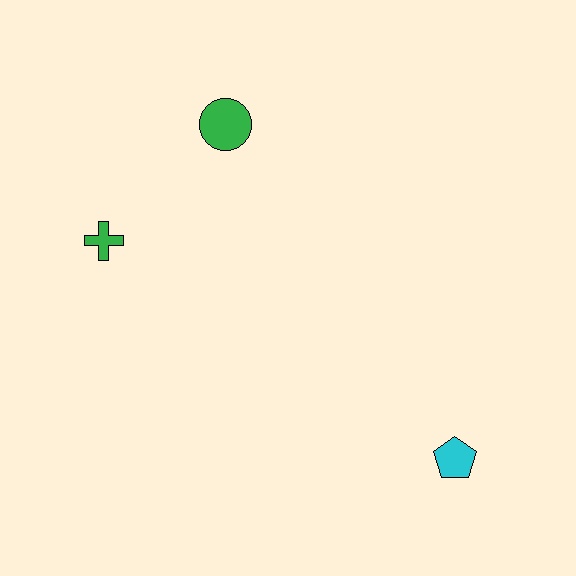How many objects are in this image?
There are 3 objects.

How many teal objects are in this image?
There are no teal objects.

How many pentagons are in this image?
There is 1 pentagon.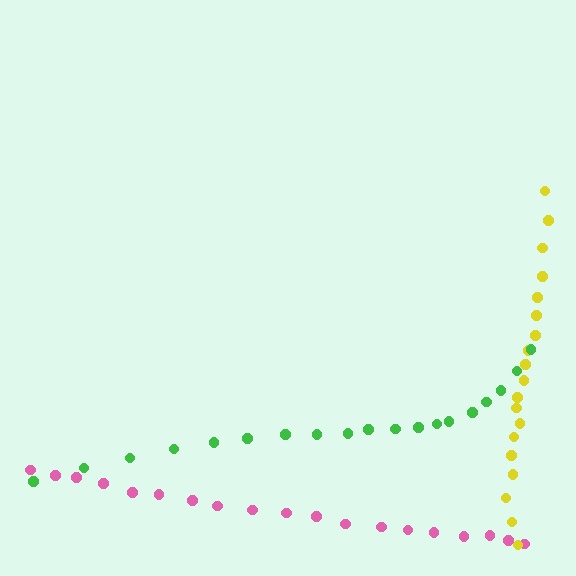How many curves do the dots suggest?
There are 3 distinct paths.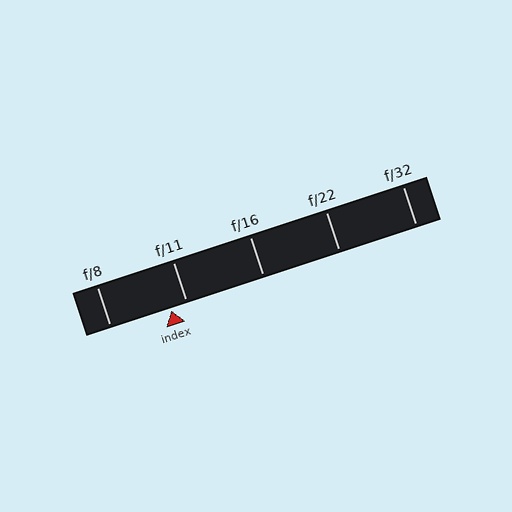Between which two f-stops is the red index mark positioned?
The index mark is between f/8 and f/11.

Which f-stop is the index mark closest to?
The index mark is closest to f/11.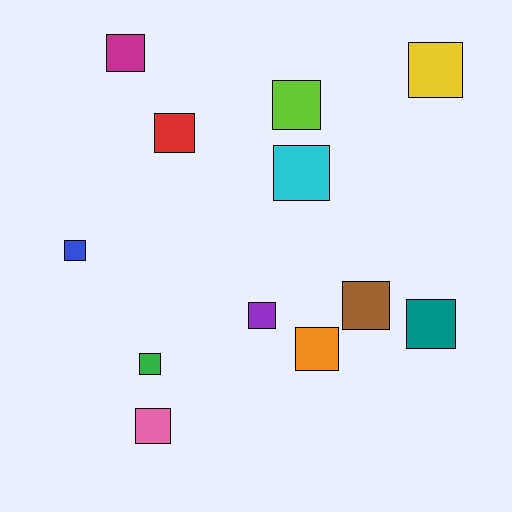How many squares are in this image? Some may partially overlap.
There are 12 squares.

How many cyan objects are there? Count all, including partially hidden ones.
There is 1 cyan object.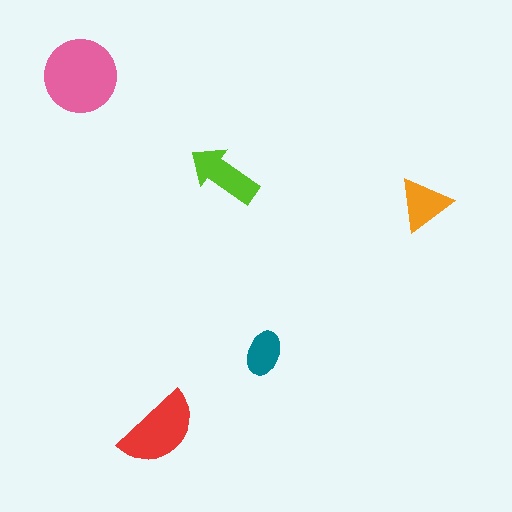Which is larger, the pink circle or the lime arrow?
The pink circle.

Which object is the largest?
The pink circle.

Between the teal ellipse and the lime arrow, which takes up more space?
The lime arrow.